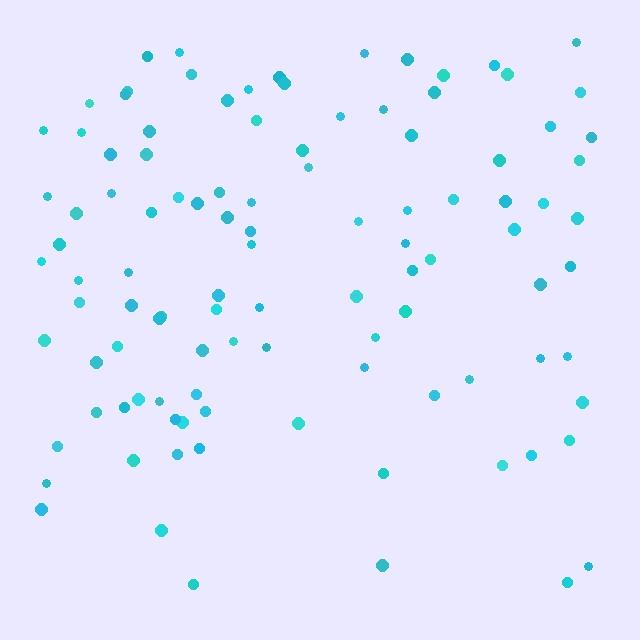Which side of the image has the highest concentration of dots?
The top.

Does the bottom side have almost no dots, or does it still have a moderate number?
Still a moderate number, just noticeably fewer than the top.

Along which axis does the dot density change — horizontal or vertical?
Vertical.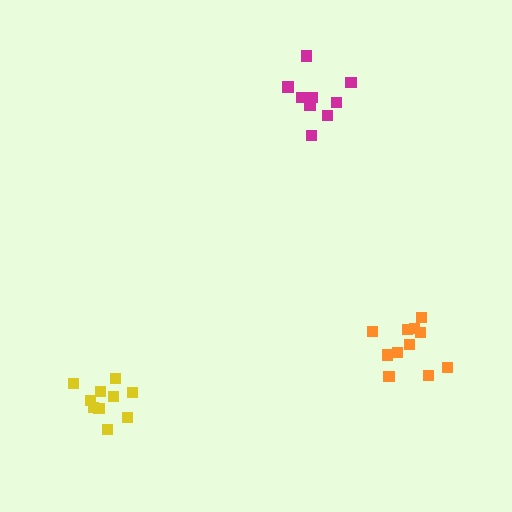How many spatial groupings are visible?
There are 3 spatial groupings.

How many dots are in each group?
Group 1: 10 dots, Group 2: 11 dots, Group 3: 9 dots (30 total).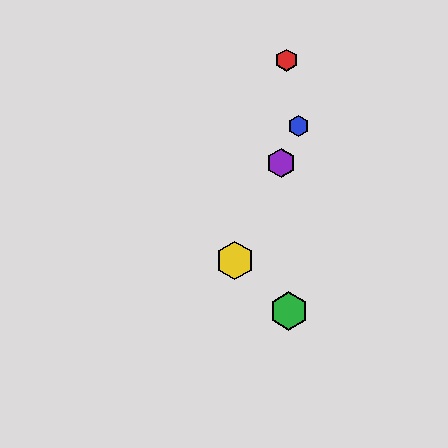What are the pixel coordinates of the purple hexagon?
The purple hexagon is at (281, 163).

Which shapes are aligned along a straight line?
The blue hexagon, the yellow hexagon, the purple hexagon are aligned along a straight line.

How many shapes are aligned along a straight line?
3 shapes (the blue hexagon, the yellow hexagon, the purple hexagon) are aligned along a straight line.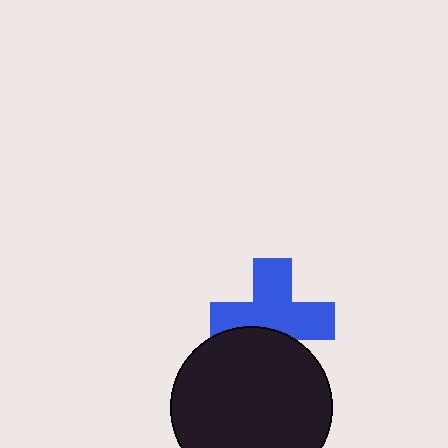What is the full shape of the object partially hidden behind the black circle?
The partially hidden object is a blue cross.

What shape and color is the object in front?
The object in front is a black circle.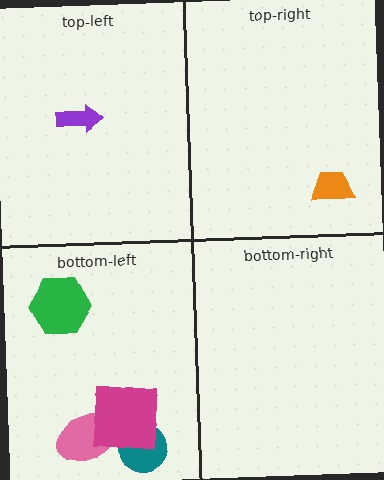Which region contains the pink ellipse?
The bottom-left region.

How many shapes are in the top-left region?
1.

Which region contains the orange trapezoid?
The top-right region.